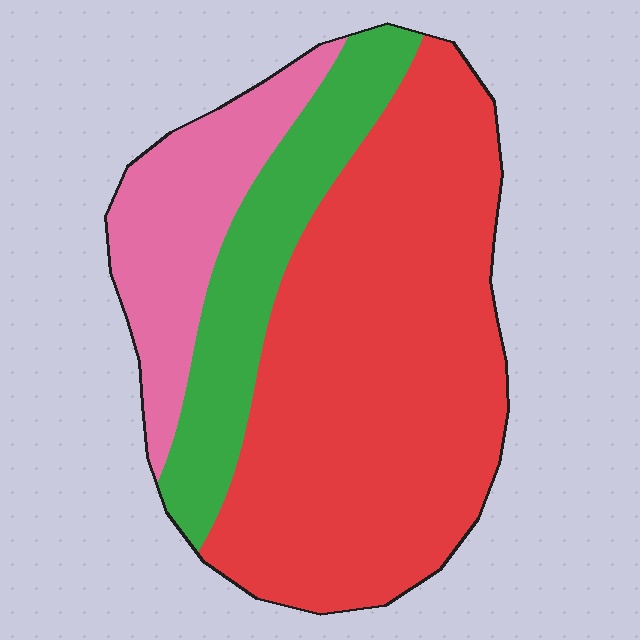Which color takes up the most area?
Red, at roughly 60%.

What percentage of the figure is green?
Green takes up less than a quarter of the figure.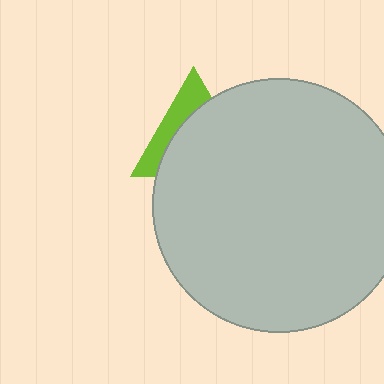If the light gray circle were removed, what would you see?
You would see the complete lime triangle.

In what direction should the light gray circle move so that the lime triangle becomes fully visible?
The light gray circle should move toward the lower-right. That is the shortest direction to clear the overlap and leave the lime triangle fully visible.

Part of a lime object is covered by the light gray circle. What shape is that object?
It is a triangle.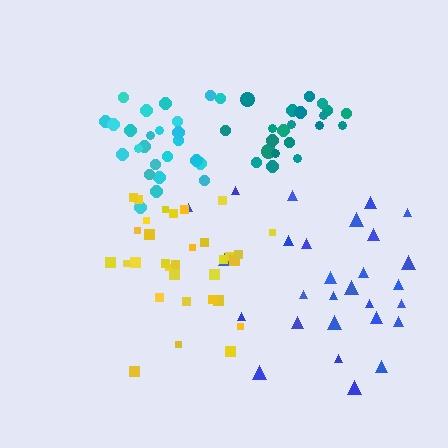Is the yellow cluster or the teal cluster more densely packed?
Teal.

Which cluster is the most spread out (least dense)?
Blue.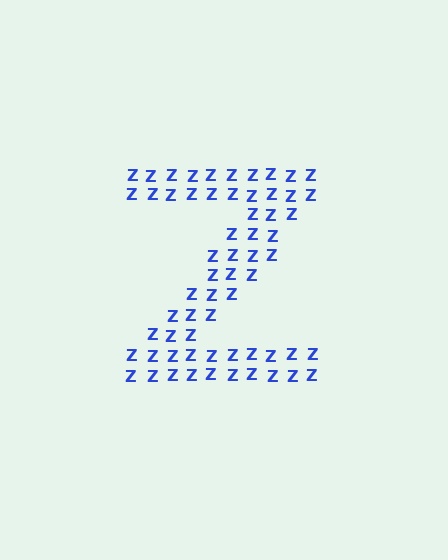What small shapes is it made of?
It is made of small letter Z's.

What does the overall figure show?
The overall figure shows the letter Z.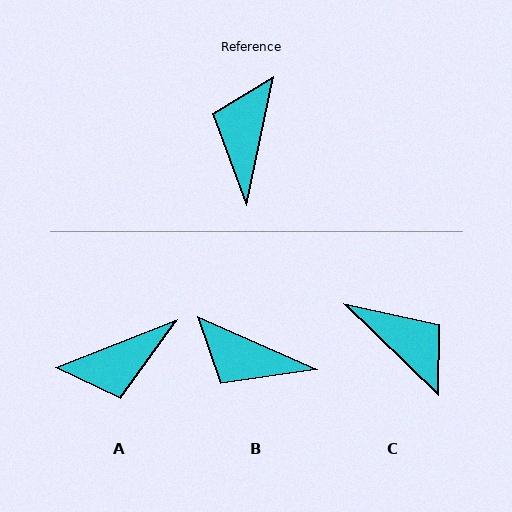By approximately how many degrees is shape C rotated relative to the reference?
Approximately 122 degrees clockwise.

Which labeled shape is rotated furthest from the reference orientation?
A, about 124 degrees away.